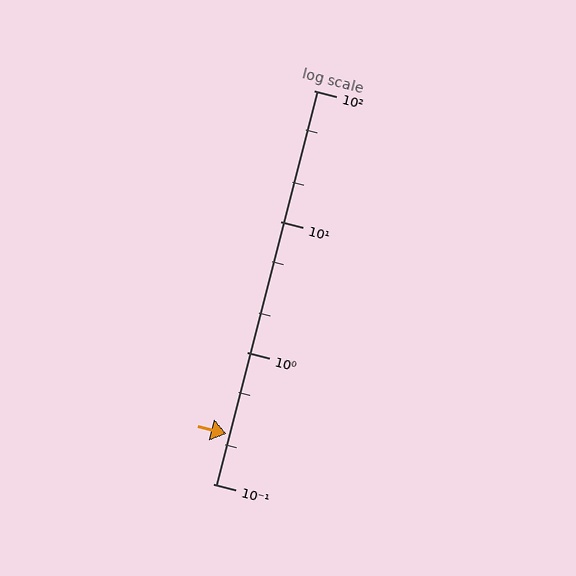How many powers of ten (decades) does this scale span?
The scale spans 3 decades, from 0.1 to 100.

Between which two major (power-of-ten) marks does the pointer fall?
The pointer is between 0.1 and 1.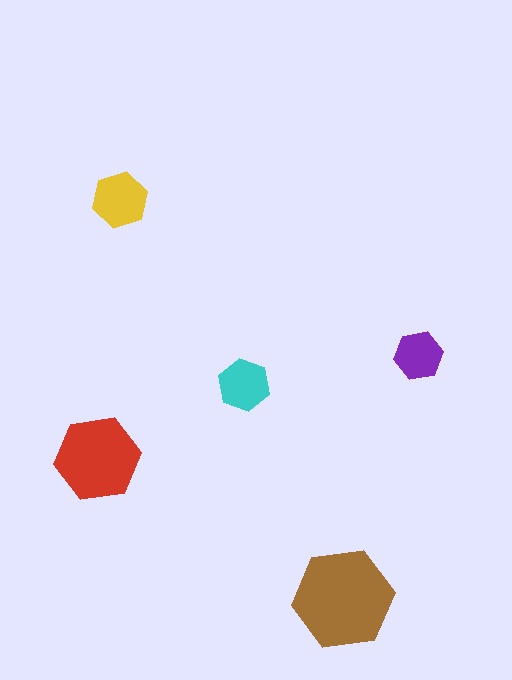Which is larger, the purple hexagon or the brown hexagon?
The brown one.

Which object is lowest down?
The brown hexagon is bottommost.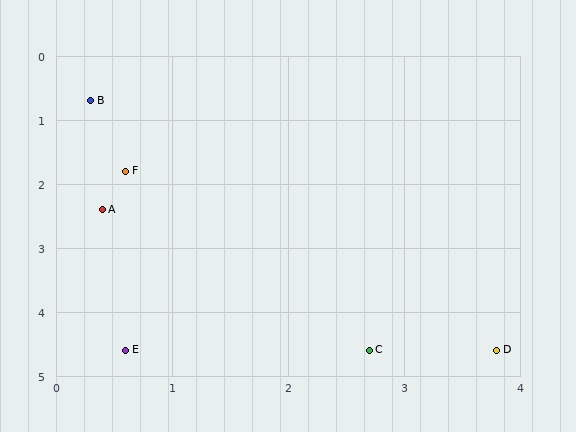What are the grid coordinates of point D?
Point D is at approximately (3.8, 4.6).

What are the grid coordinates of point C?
Point C is at approximately (2.7, 4.6).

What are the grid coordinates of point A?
Point A is at approximately (0.4, 2.4).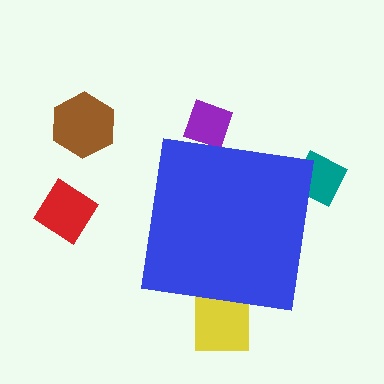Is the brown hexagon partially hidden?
No, the brown hexagon is fully visible.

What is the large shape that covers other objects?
A blue square.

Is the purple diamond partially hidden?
Yes, the purple diamond is partially hidden behind the blue square.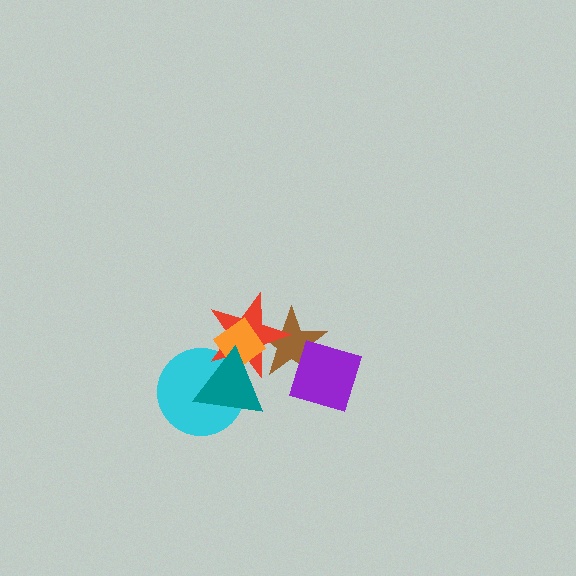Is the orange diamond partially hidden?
Yes, it is partially covered by another shape.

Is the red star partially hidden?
Yes, it is partially covered by another shape.